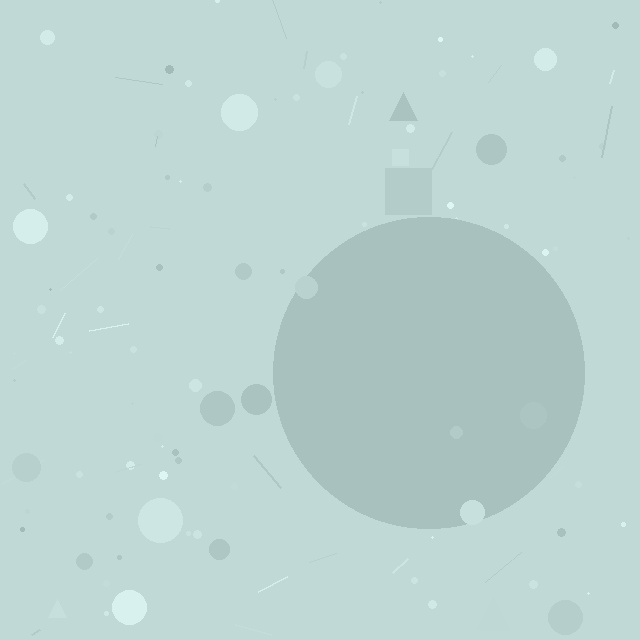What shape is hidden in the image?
A circle is hidden in the image.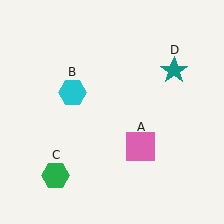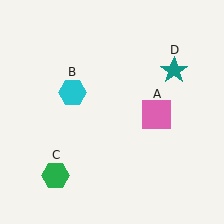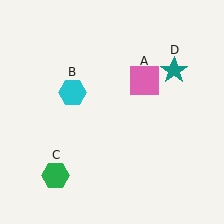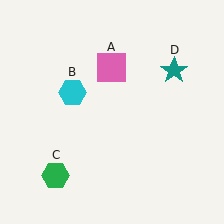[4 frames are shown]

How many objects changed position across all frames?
1 object changed position: pink square (object A).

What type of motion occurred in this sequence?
The pink square (object A) rotated counterclockwise around the center of the scene.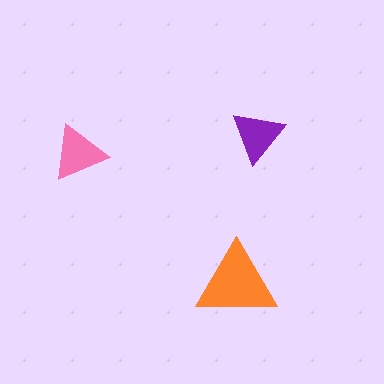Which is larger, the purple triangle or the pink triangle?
The pink one.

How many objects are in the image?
There are 3 objects in the image.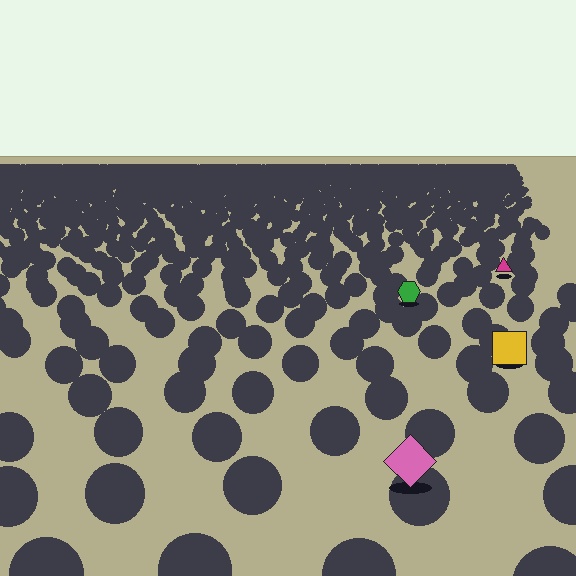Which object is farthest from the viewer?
The magenta triangle is farthest from the viewer. It appears smaller and the ground texture around it is denser.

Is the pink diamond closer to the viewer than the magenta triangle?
Yes. The pink diamond is closer — you can tell from the texture gradient: the ground texture is coarser near it.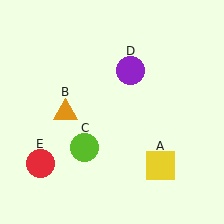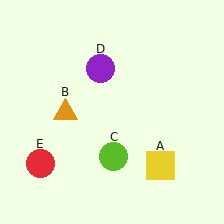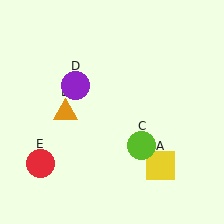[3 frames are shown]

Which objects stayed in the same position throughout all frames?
Yellow square (object A) and orange triangle (object B) and red circle (object E) remained stationary.